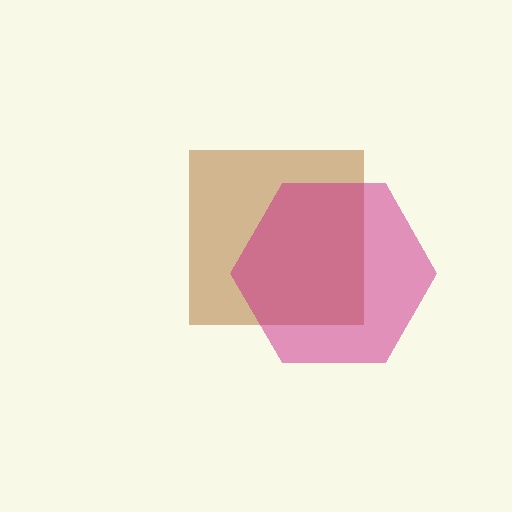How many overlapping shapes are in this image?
There are 2 overlapping shapes in the image.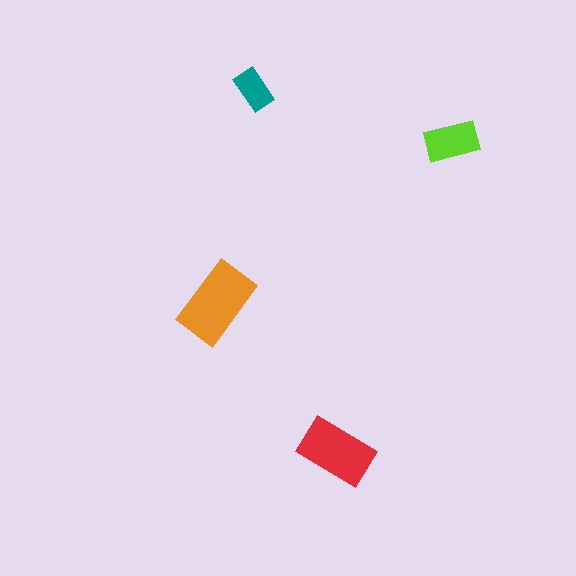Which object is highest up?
The teal rectangle is topmost.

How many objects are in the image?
There are 4 objects in the image.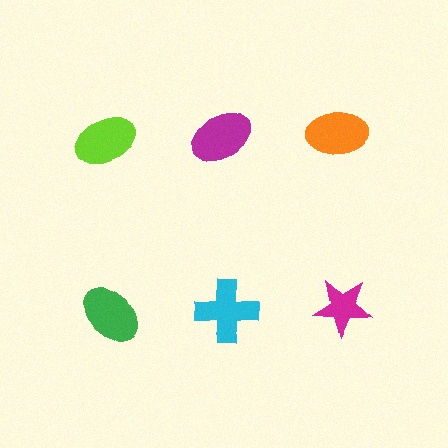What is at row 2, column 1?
A green ellipse.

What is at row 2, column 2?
A cyan cross.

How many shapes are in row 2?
3 shapes.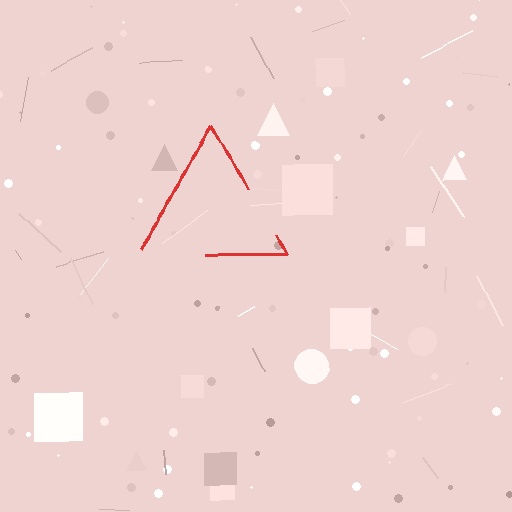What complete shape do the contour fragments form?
The contour fragments form a triangle.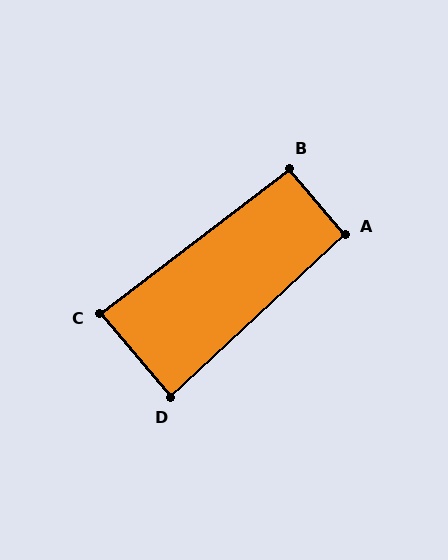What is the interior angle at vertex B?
Approximately 93 degrees (approximately right).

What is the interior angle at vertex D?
Approximately 87 degrees (approximately right).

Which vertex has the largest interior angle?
A, at approximately 93 degrees.